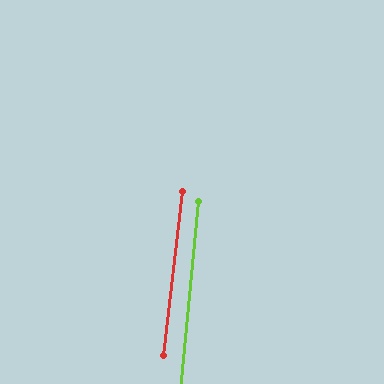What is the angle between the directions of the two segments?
Approximately 1 degree.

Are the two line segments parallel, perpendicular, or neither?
Parallel — their directions differ by only 0.9°.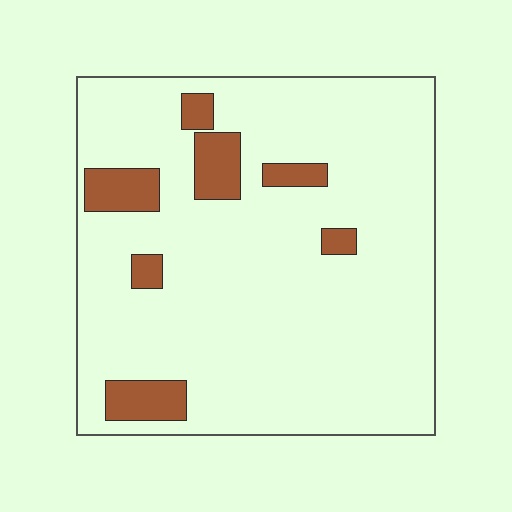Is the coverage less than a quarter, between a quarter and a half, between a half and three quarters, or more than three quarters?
Less than a quarter.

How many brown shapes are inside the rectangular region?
7.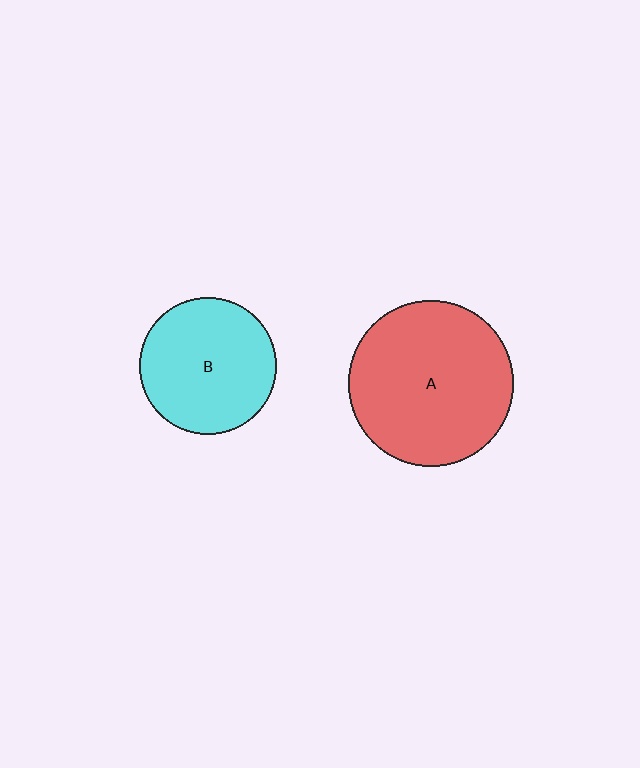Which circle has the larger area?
Circle A (red).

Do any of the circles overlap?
No, none of the circles overlap.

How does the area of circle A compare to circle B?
Approximately 1.4 times.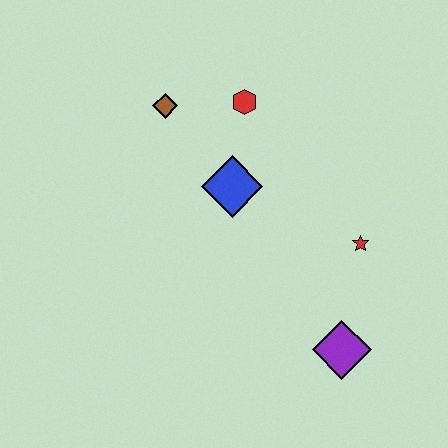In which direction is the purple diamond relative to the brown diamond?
The purple diamond is below the brown diamond.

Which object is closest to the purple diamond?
The red star is closest to the purple diamond.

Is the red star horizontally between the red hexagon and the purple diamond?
No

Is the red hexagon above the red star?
Yes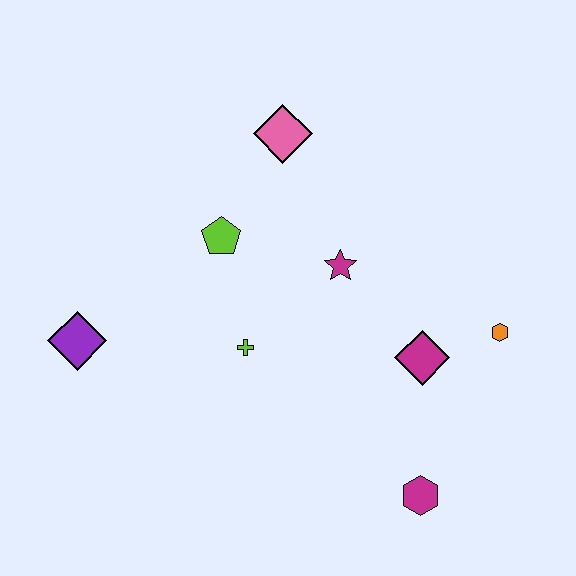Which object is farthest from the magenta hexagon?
The pink diamond is farthest from the magenta hexagon.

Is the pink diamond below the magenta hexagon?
No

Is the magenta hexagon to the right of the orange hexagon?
No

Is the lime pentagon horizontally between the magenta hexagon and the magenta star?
No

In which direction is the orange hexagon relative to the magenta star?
The orange hexagon is to the right of the magenta star.